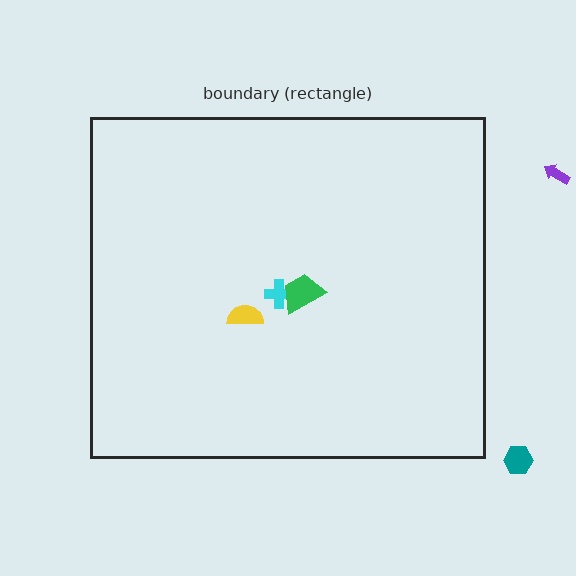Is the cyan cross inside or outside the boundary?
Inside.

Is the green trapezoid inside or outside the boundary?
Inside.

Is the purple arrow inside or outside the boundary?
Outside.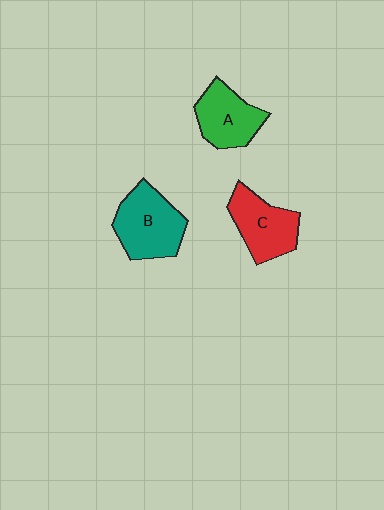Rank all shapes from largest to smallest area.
From largest to smallest: B (teal), C (red), A (green).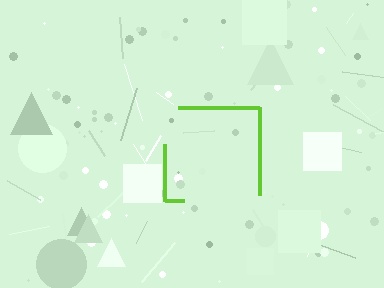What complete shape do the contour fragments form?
The contour fragments form a square.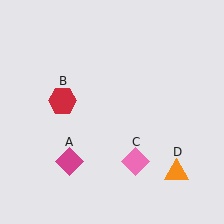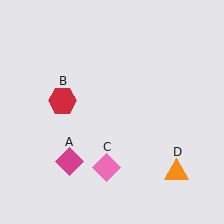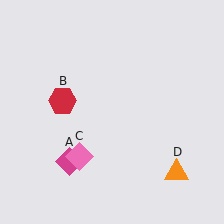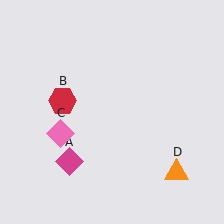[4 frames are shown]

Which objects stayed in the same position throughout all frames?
Magenta diamond (object A) and red hexagon (object B) and orange triangle (object D) remained stationary.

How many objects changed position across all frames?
1 object changed position: pink diamond (object C).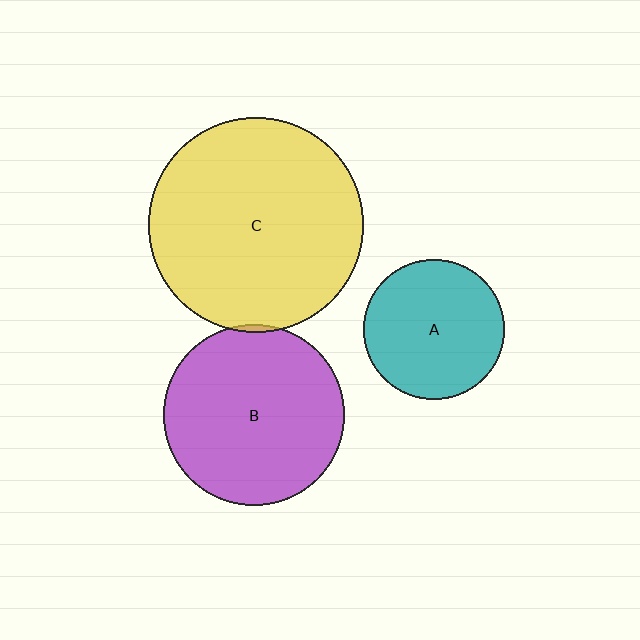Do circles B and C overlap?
Yes.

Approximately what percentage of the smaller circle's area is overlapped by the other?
Approximately 5%.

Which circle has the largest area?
Circle C (yellow).